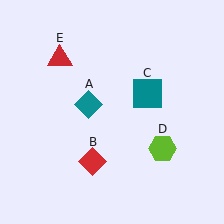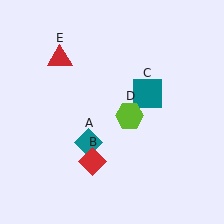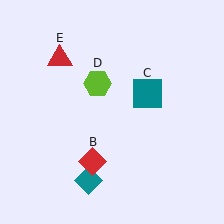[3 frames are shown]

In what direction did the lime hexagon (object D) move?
The lime hexagon (object D) moved up and to the left.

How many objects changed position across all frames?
2 objects changed position: teal diamond (object A), lime hexagon (object D).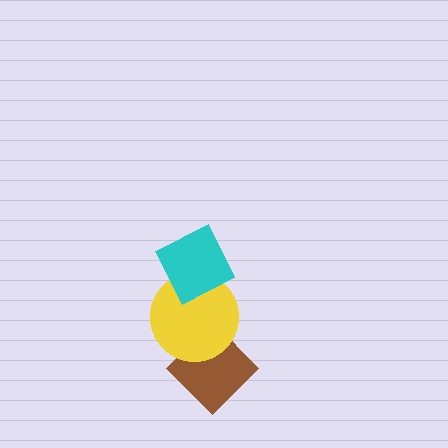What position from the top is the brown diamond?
The brown diamond is 3rd from the top.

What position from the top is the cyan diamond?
The cyan diamond is 1st from the top.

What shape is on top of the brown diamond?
The yellow circle is on top of the brown diamond.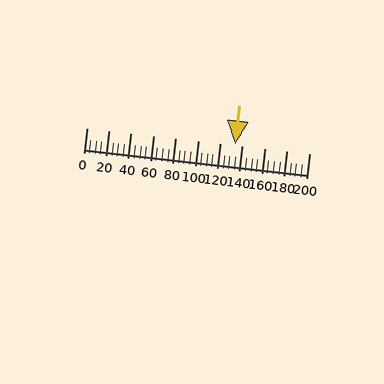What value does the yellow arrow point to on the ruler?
The yellow arrow points to approximately 133.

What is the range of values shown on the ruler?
The ruler shows values from 0 to 200.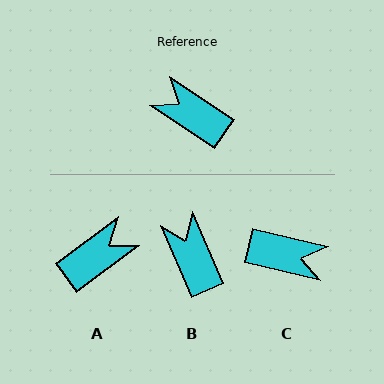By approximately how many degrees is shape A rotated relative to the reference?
Approximately 109 degrees clockwise.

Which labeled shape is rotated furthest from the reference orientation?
C, about 160 degrees away.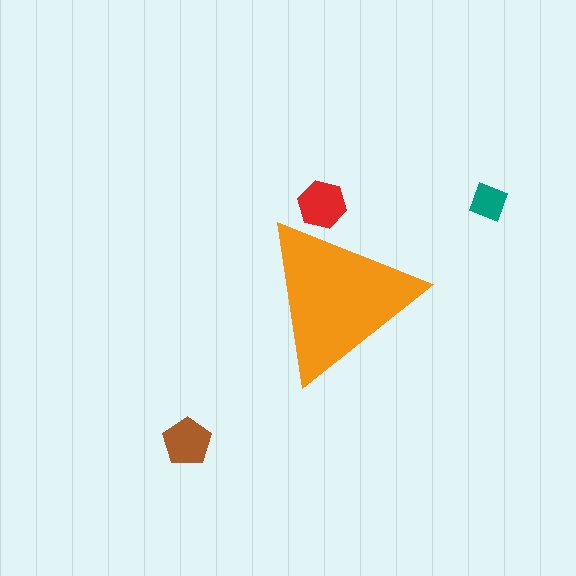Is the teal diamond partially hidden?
No, the teal diamond is fully visible.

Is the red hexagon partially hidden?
Yes, the red hexagon is partially hidden behind the orange triangle.